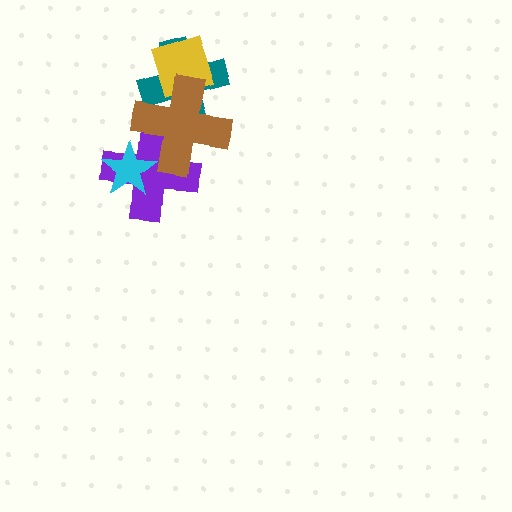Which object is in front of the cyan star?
The brown cross is in front of the cyan star.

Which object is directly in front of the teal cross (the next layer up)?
The yellow square is directly in front of the teal cross.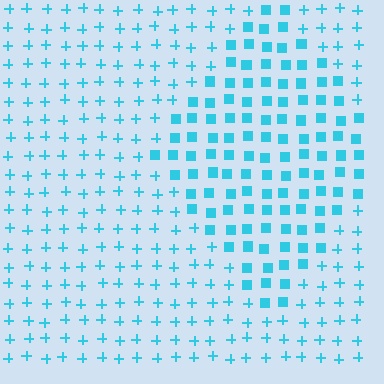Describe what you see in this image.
The image is filled with small cyan elements arranged in a uniform grid. A diamond-shaped region contains squares, while the surrounding area contains plus signs. The boundary is defined purely by the change in element shape.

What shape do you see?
I see a diamond.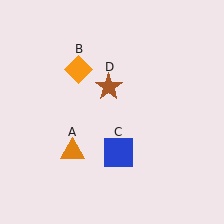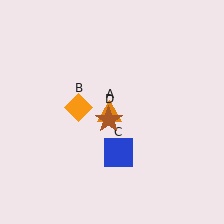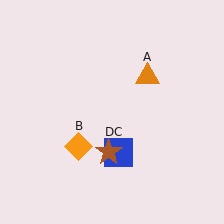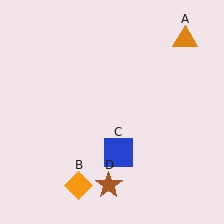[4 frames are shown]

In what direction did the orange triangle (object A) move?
The orange triangle (object A) moved up and to the right.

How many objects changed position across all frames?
3 objects changed position: orange triangle (object A), orange diamond (object B), brown star (object D).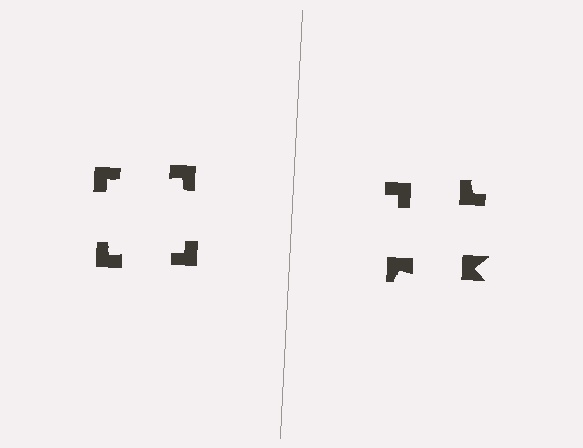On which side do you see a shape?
An illusory square appears on the left side. On the right side the wedge cuts are rotated, so no coherent shape forms.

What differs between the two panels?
The notched squares are positioned identically on both sides; only the wedge orientations differ. On the left they align to a square; on the right they are misaligned.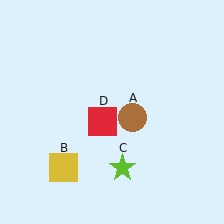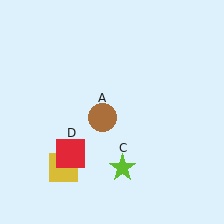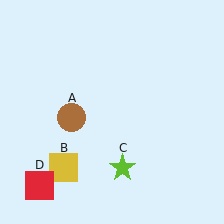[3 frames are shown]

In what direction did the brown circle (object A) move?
The brown circle (object A) moved left.